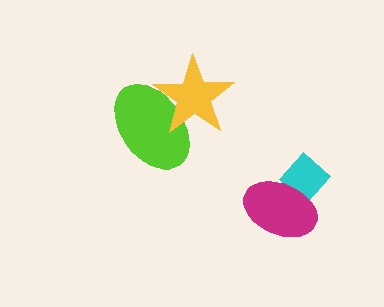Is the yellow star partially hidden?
No, no other shape covers it.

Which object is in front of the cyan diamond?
The magenta ellipse is in front of the cyan diamond.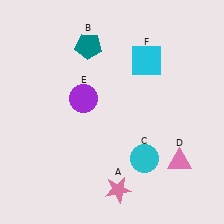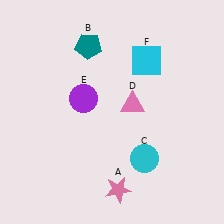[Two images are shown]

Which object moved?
The pink triangle (D) moved up.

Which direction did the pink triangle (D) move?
The pink triangle (D) moved up.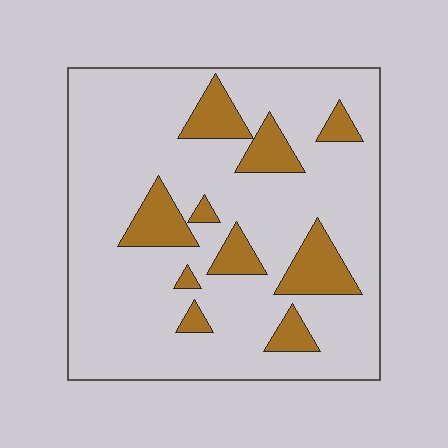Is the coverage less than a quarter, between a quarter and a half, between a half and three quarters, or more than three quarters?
Less than a quarter.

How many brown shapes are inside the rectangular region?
10.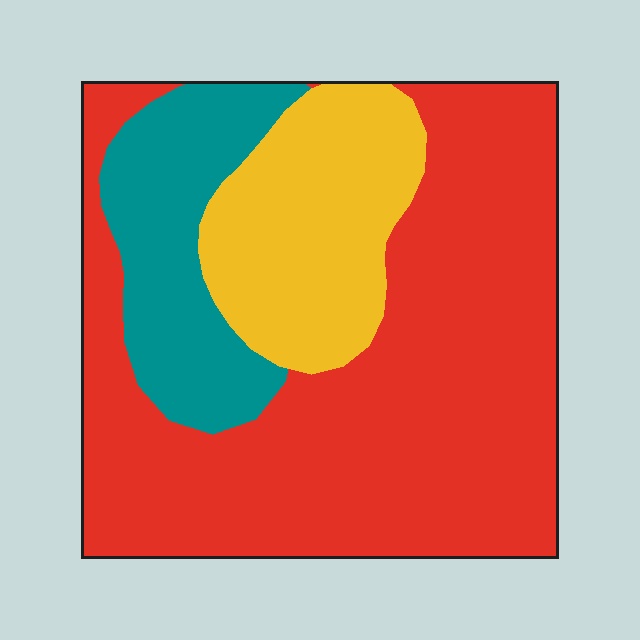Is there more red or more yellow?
Red.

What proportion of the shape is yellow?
Yellow takes up less than a quarter of the shape.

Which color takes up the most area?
Red, at roughly 60%.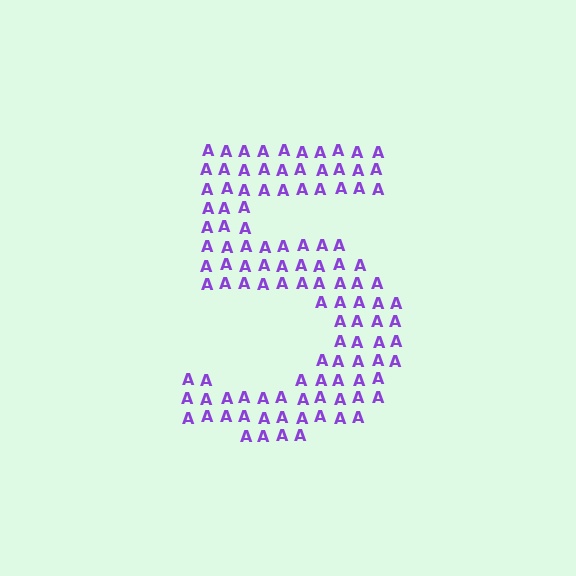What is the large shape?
The large shape is the digit 5.